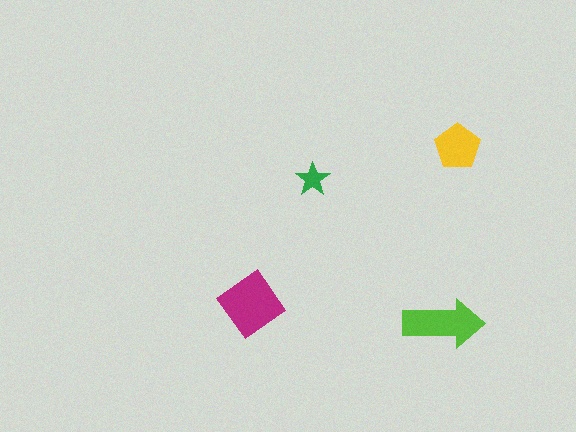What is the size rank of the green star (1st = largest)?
4th.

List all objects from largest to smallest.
The magenta diamond, the lime arrow, the yellow pentagon, the green star.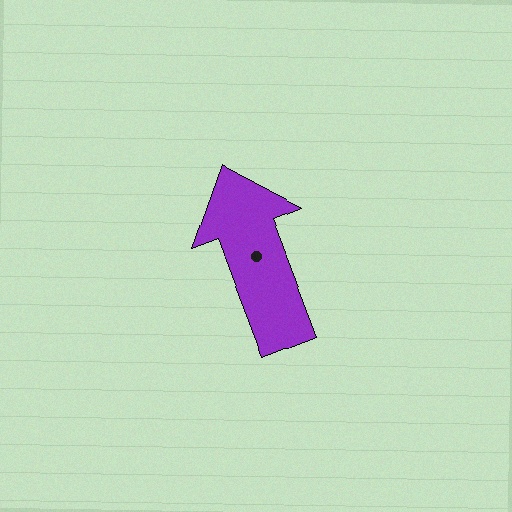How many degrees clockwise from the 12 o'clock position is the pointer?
Approximately 339 degrees.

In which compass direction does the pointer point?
North.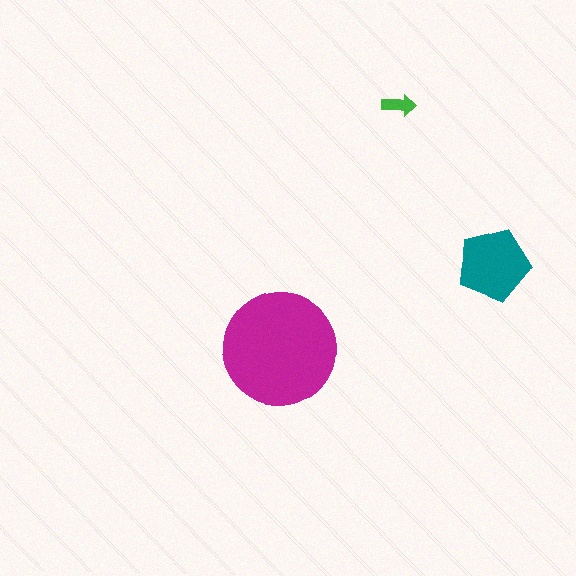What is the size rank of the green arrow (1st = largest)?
3rd.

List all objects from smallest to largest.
The green arrow, the teal pentagon, the magenta circle.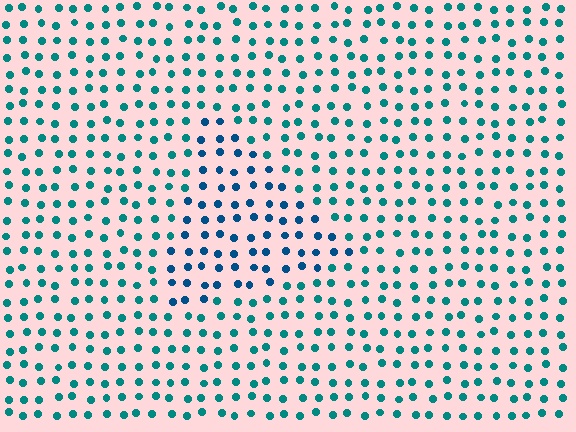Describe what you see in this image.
The image is filled with small teal elements in a uniform arrangement. A triangle-shaped region is visible where the elements are tinted to a slightly different hue, forming a subtle color boundary.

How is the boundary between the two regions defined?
The boundary is defined purely by a slight shift in hue (about 28 degrees). Spacing, size, and orientation are identical on both sides.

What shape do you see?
I see a triangle.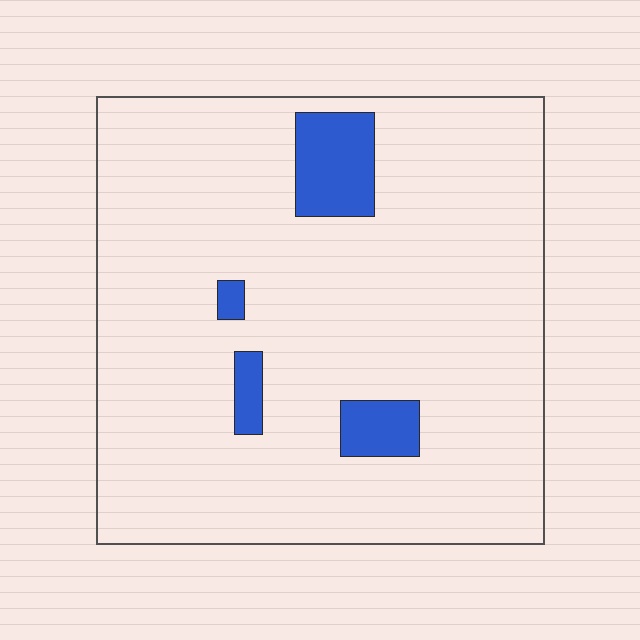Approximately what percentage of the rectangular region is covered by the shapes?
Approximately 10%.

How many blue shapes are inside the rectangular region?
4.